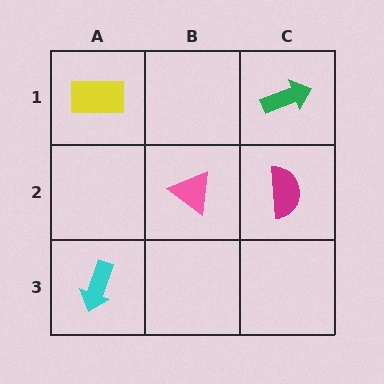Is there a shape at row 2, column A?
No, that cell is empty.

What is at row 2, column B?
A pink triangle.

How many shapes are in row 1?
2 shapes.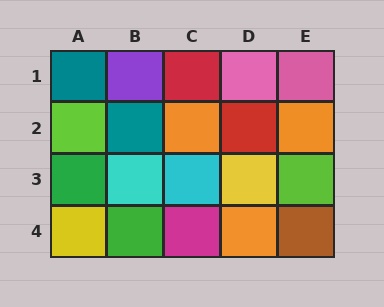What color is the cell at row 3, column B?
Cyan.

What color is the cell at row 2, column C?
Orange.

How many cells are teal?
2 cells are teal.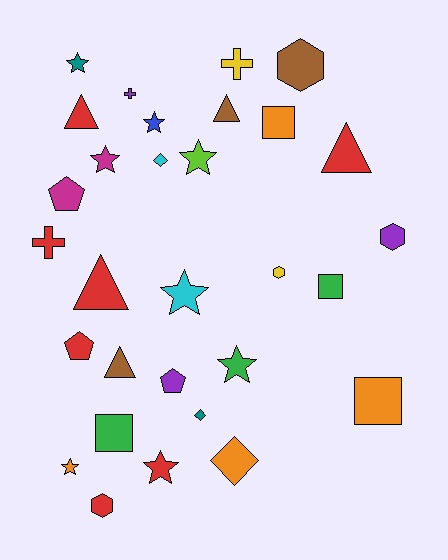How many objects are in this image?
There are 30 objects.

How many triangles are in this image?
There are 5 triangles.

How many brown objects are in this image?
There are 3 brown objects.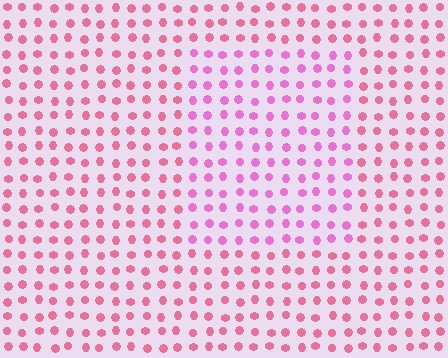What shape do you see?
I see a rectangle.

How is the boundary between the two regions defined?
The boundary is defined purely by a slight shift in hue (about 29 degrees). Spacing, size, and orientation are identical on both sides.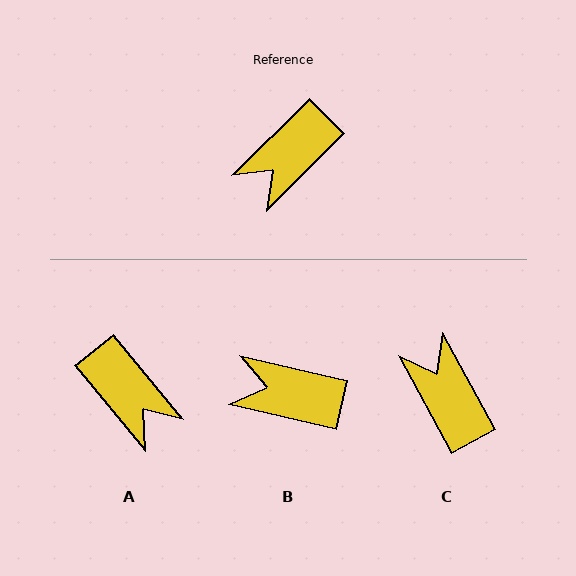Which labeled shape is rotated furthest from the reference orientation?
C, about 106 degrees away.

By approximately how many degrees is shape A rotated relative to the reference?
Approximately 85 degrees counter-clockwise.